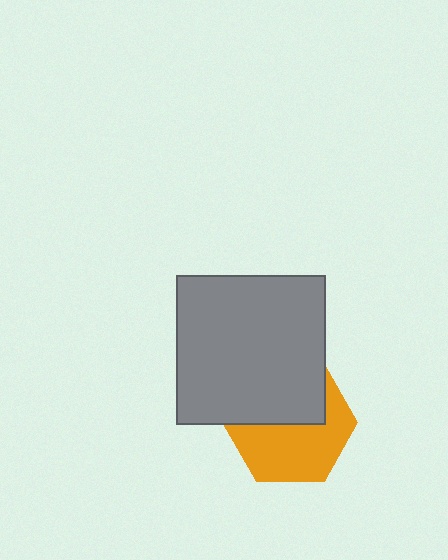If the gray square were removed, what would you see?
You would see the complete orange hexagon.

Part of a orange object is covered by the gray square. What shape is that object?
It is a hexagon.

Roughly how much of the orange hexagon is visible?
About half of it is visible (roughly 55%).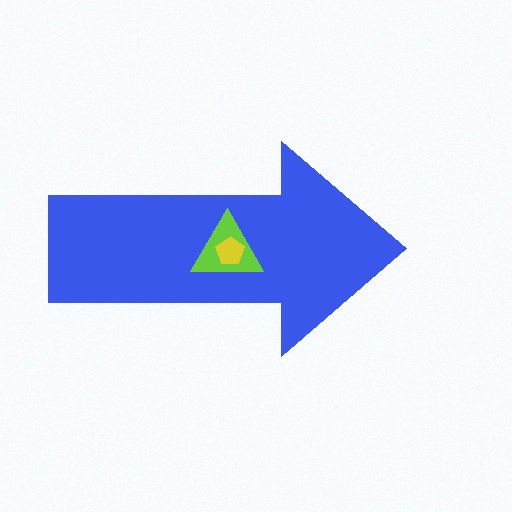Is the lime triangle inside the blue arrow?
Yes.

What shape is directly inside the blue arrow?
The lime triangle.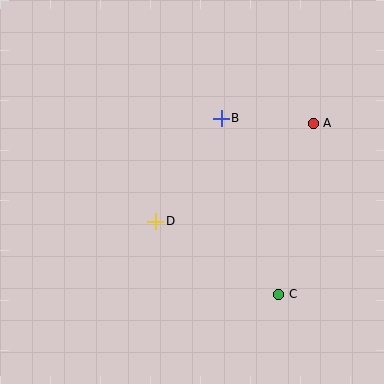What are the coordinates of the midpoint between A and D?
The midpoint between A and D is at (234, 172).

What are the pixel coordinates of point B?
Point B is at (221, 118).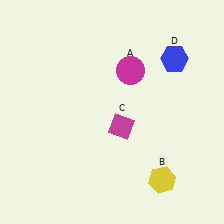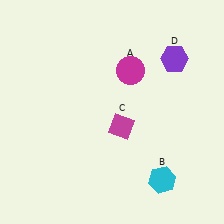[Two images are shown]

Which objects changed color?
B changed from yellow to cyan. D changed from blue to purple.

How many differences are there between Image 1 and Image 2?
There are 2 differences between the two images.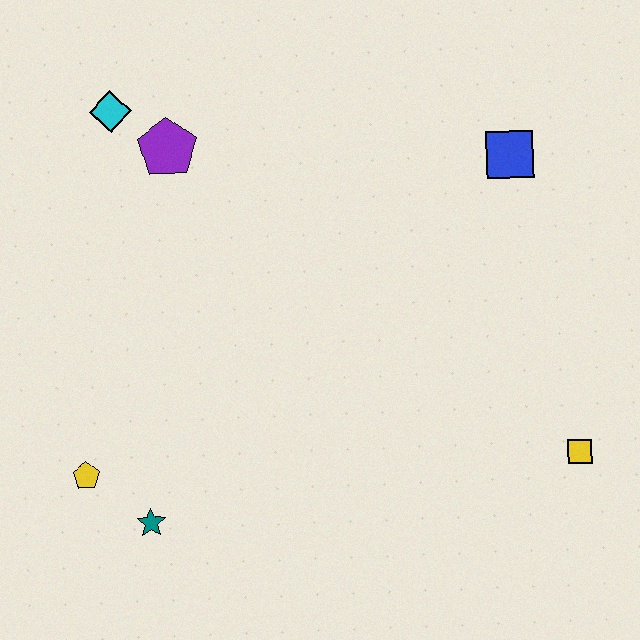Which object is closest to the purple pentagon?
The cyan diamond is closest to the purple pentagon.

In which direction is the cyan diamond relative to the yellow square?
The cyan diamond is to the left of the yellow square.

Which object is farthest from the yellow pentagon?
The blue square is farthest from the yellow pentagon.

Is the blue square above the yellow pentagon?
Yes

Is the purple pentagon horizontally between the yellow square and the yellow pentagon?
Yes